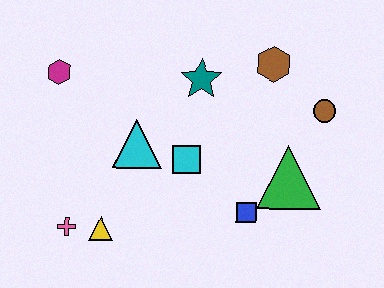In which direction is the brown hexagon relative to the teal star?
The brown hexagon is to the right of the teal star.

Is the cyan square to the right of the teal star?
No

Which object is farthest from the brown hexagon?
The pink cross is farthest from the brown hexagon.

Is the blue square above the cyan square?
No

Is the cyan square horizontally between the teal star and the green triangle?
No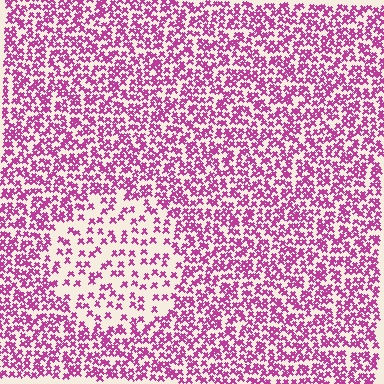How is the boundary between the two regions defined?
The boundary is defined by a change in element density (approximately 2.2x ratio). All elements are the same color, size, and shape.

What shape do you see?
I see a circle.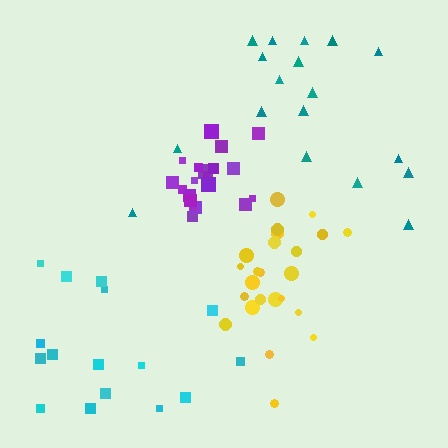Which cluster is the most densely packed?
Purple.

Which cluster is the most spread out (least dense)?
Teal.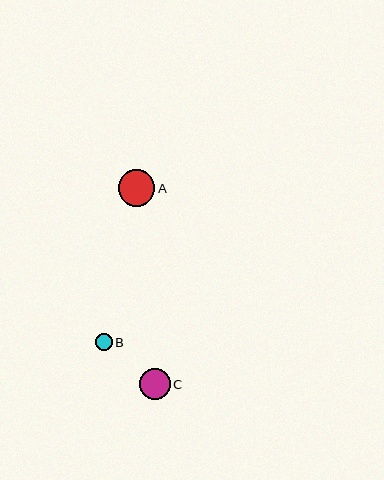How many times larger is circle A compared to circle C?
Circle A is approximately 1.2 times the size of circle C.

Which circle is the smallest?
Circle B is the smallest with a size of approximately 17 pixels.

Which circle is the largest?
Circle A is the largest with a size of approximately 36 pixels.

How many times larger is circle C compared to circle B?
Circle C is approximately 1.8 times the size of circle B.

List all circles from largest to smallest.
From largest to smallest: A, C, B.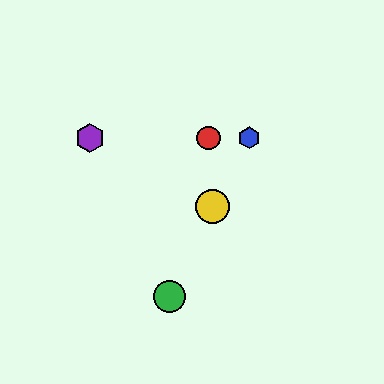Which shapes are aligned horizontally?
The red circle, the blue hexagon, the purple hexagon are aligned horizontally.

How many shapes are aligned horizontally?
3 shapes (the red circle, the blue hexagon, the purple hexagon) are aligned horizontally.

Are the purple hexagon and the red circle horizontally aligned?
Yes, both are at y≈138.